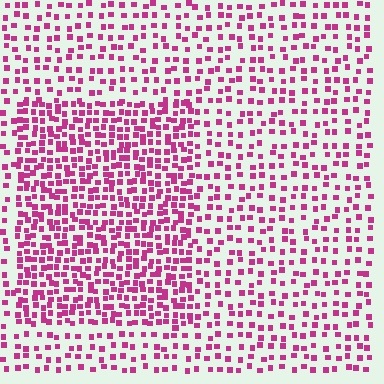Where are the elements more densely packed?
The elements are more densely packed inside the rectangle boundary.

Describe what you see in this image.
The image contains small magenta elements arranged at two different densities. A rectangle-shaped region is visible where the elements are more densely packed than the surrounding area.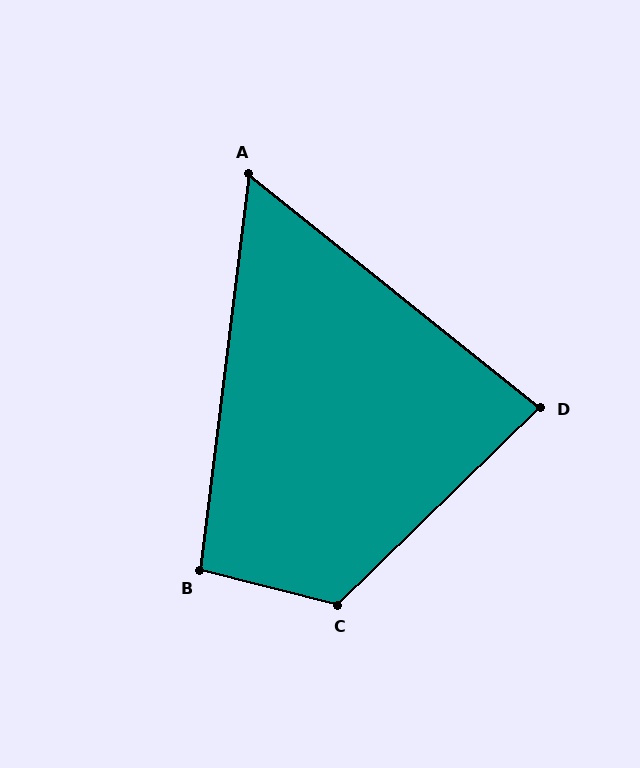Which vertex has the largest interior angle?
C, at approximately 122 degrees.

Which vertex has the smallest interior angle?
A, at approximately 58 degrees.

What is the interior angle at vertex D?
Approximately 83 degrees (acute).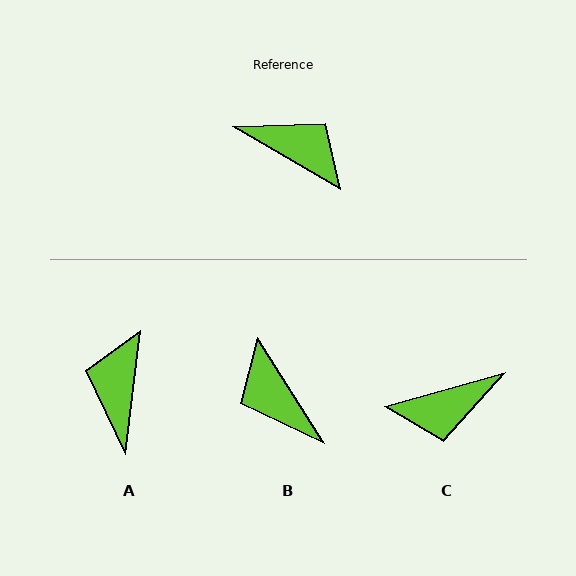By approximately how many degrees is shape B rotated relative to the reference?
Approximately 153 degrees counter-clockwise.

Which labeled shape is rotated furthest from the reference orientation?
B, about 153 degrees away.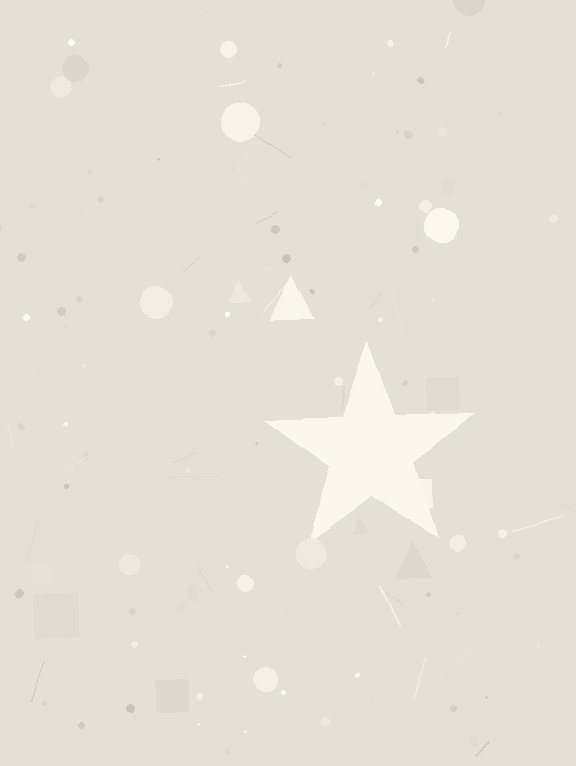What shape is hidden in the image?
A star is hidden in the image.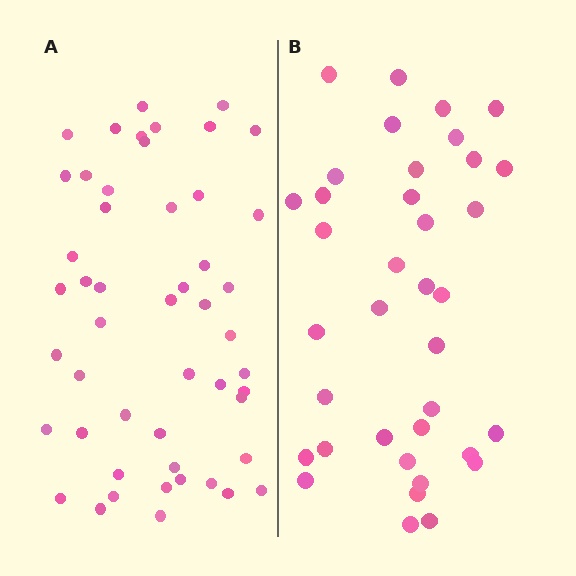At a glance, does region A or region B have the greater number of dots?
Region A (the left region) has more dots.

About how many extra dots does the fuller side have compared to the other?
Region A has approximately 15 more dots than region B.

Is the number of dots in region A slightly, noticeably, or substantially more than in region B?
Region A has noticeably more, but not dramatically so. The ratio is roughly 1.4 to 1.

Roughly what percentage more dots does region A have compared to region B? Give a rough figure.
About 35% more.